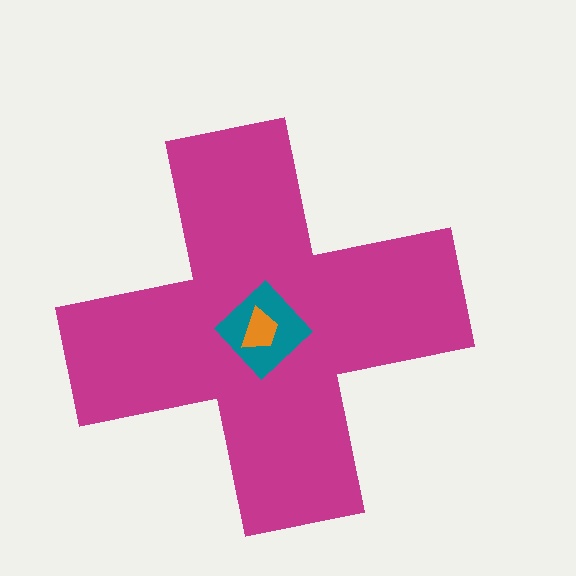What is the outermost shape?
The magenta cross.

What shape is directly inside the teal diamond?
The orange trapezoid.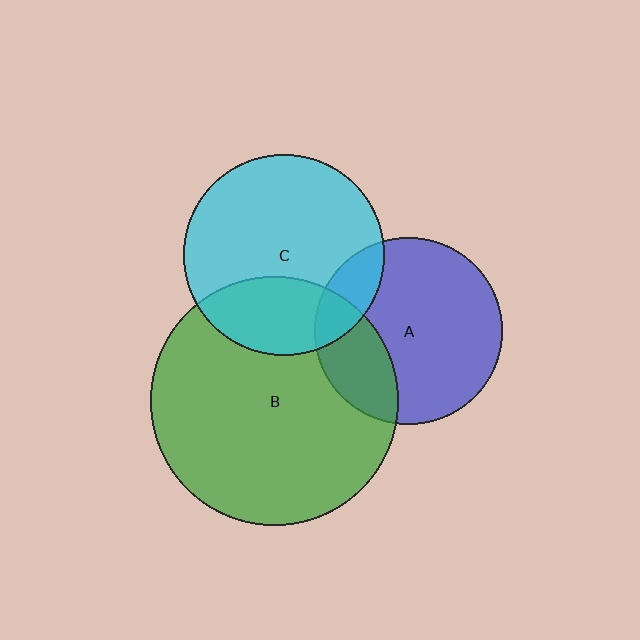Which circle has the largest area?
Circle B (green).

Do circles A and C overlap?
Yes.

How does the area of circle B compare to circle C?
Approximately 1.5 times.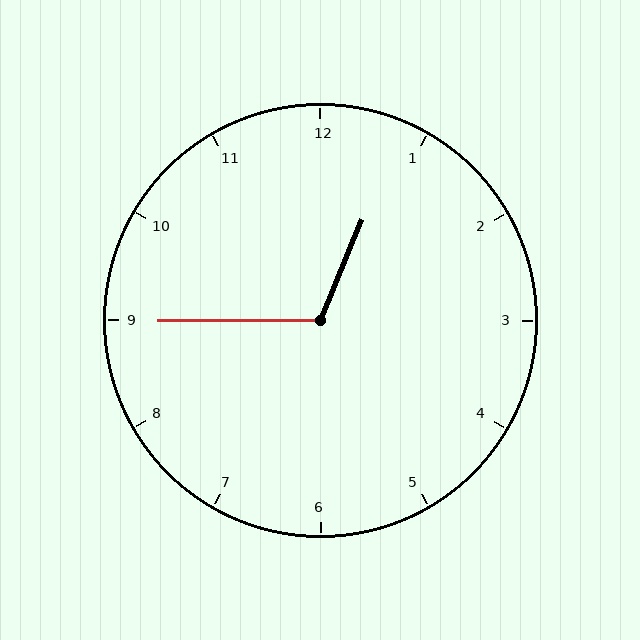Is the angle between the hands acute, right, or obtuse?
It is obtuse.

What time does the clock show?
12:45.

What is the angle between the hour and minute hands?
Approximately 112 degrees.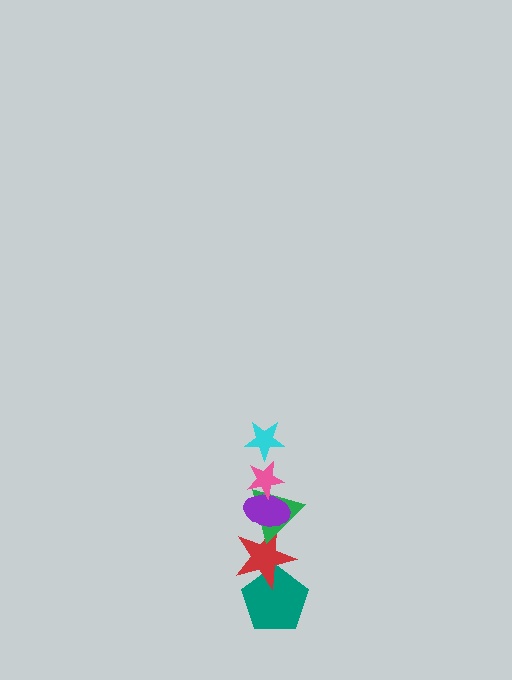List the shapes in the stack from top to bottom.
From top to bottom: the cyan star, the pink star, the purple ellipse, the green triangle, the red star, the teal pentagon.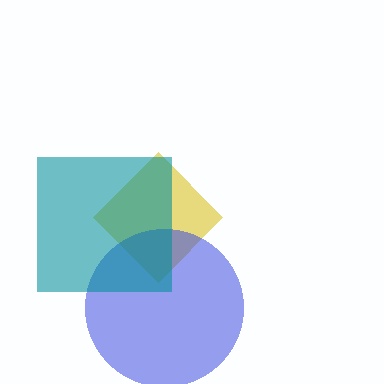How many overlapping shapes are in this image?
There are 3 overlapping shapes in the image.